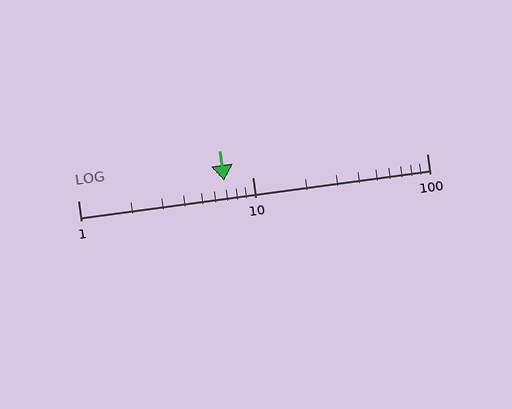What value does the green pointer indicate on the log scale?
The pointer indicates approximately 6.9.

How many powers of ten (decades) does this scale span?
The scale spans 2 decades, from 1 to 100.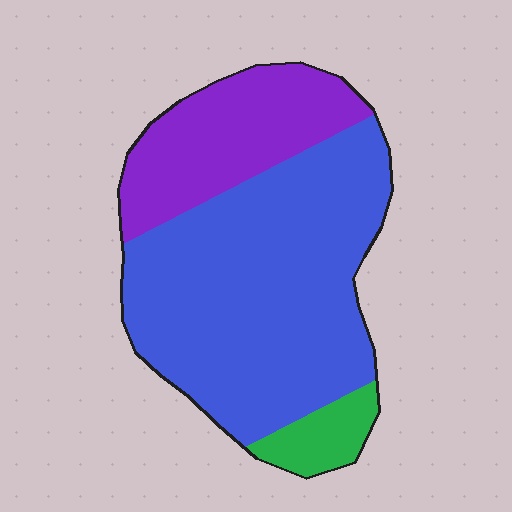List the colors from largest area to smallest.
From largest to smallest: blue, purple, green.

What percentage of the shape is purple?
Purple covers about 25% of the shape.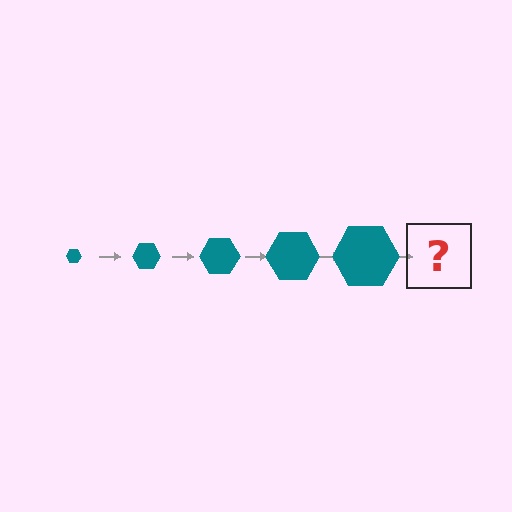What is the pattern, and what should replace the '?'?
The pattern is that the hexagon gets progressively larger each step. The '?' should be a teal hexagon, larger than the previous one.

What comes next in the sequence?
The next element should be a teal hexagon, larger than the previous one.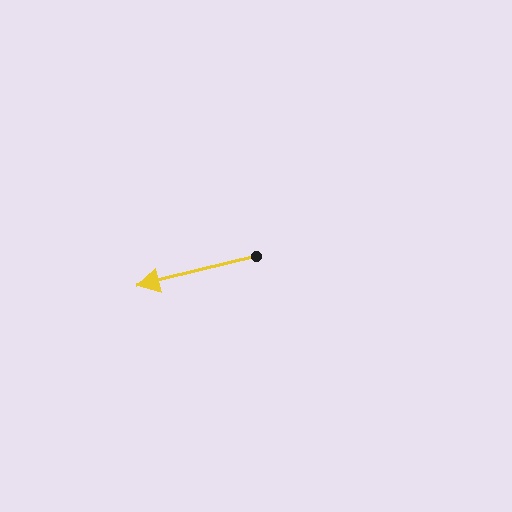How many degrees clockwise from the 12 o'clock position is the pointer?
Approximately 256 degrees.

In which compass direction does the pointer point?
West.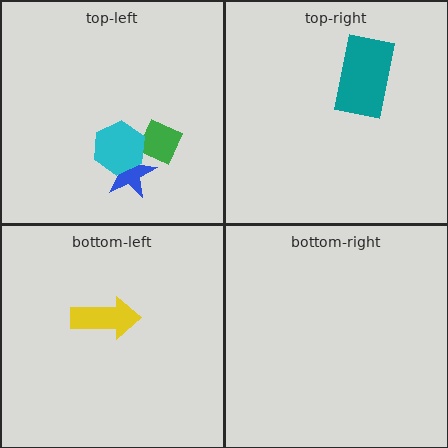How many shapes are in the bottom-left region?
1.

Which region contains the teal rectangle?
The top-right region.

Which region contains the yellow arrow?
The bottom-left region.